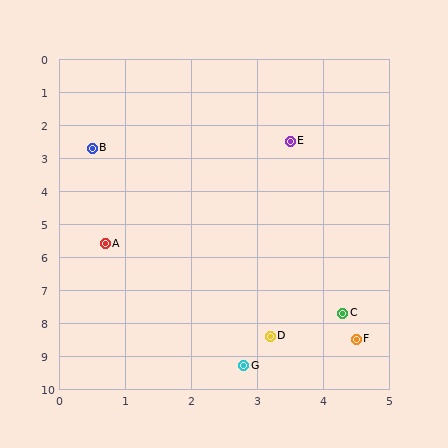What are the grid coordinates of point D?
Point D is at approximately (3.2, 8.4).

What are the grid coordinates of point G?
Point G is at approximately (2.8, 9.3).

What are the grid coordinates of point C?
Point C is at approximately (4.3, 7.7).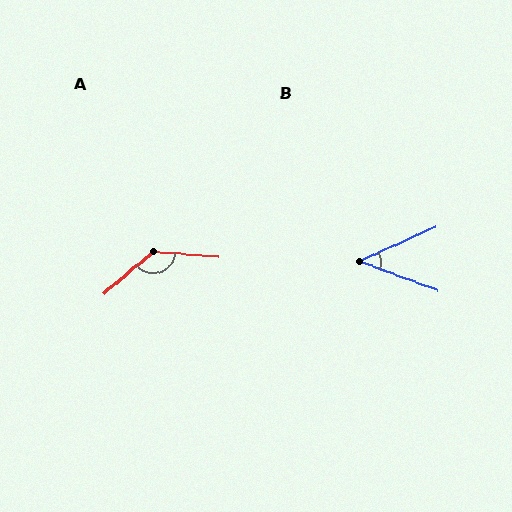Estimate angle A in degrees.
Approximately 135 degrees.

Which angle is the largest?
A, at approximately 135 degrees.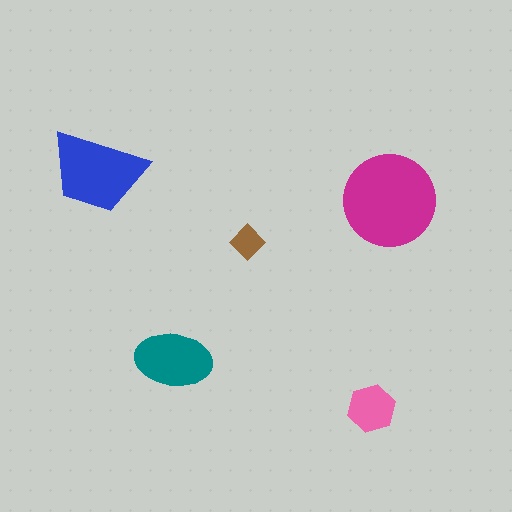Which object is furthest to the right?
The magenta circle is rightmost.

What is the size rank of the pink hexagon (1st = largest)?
4th.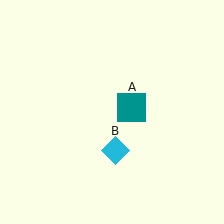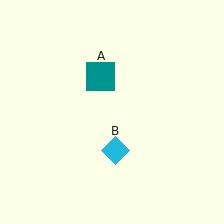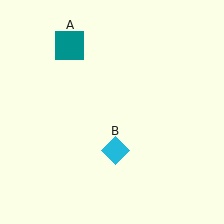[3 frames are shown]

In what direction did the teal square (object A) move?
The teal square (object A) moved up and to the left.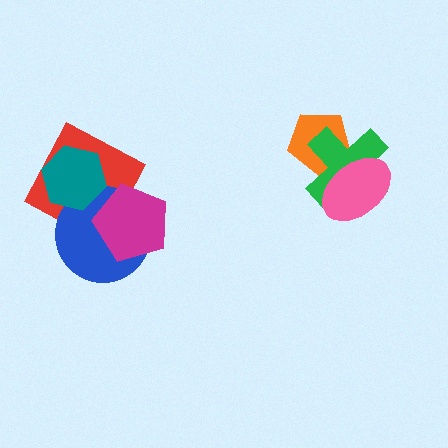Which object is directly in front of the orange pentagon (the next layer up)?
The green cross is directly in front of the orange pentagon.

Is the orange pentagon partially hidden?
Yes, it is partially covered by another shape.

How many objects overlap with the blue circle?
3 objects overlap with the blue circle.